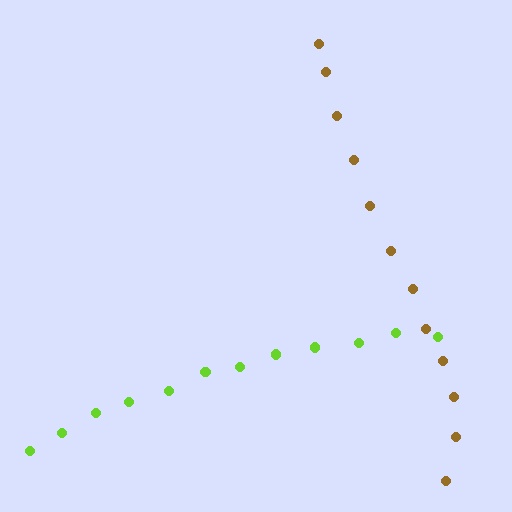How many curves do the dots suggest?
There are 2 distinct paths.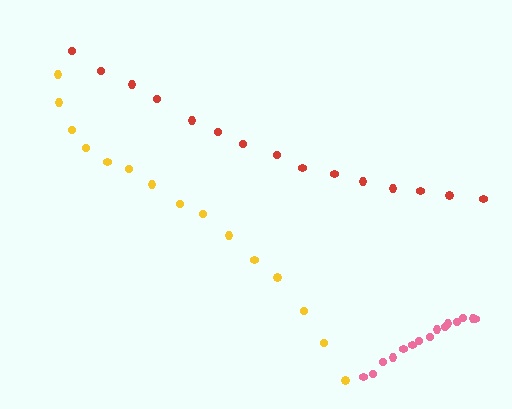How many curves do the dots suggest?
There are 3 distinct paths.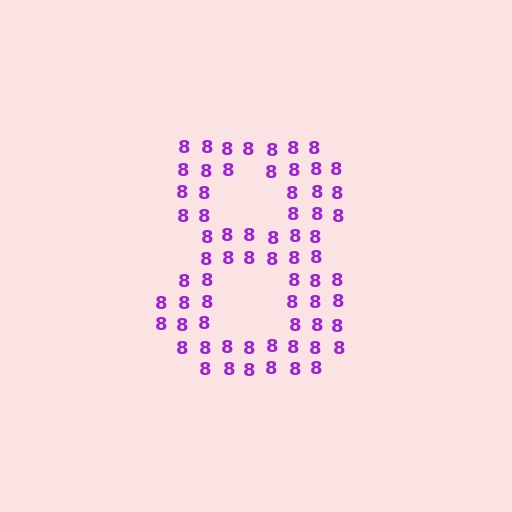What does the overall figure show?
The overall figure shows the digit 8.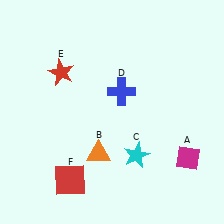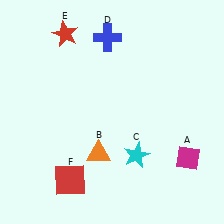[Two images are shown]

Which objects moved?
The objects that moved are: the blue cross (D), the red star (E).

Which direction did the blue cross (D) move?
The blue cross (D) moved up.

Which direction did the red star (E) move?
The red star (E) moved up.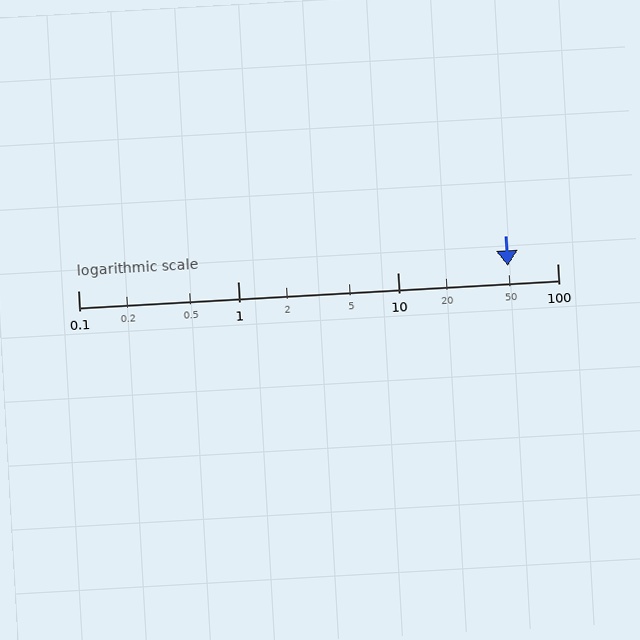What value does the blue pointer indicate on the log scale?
The pointer indicates approximately 49.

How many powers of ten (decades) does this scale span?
The scale spans 3 decades, from 0.1 to 100.